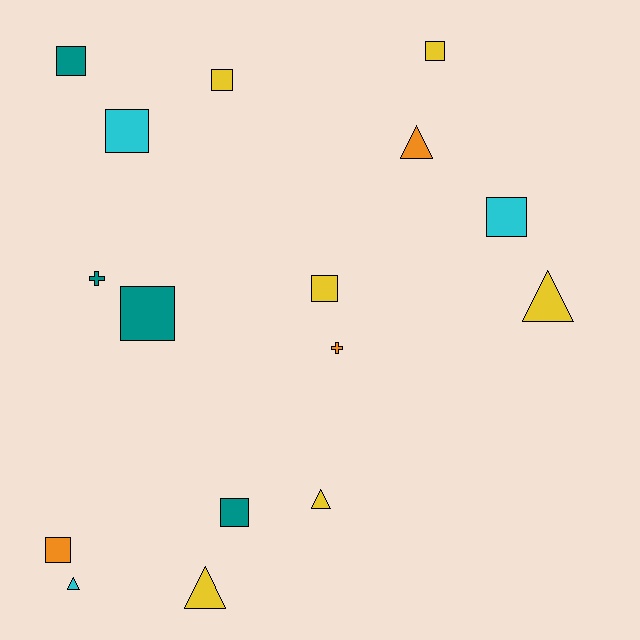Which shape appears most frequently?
Square, with 9 objects.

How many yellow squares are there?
There are 3 yellow squares.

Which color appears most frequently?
Yellow, with 6 objects.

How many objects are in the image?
There are 16 objects.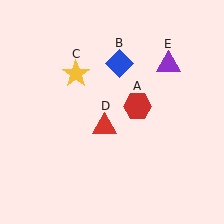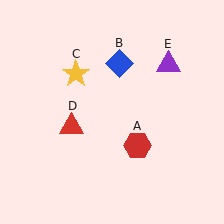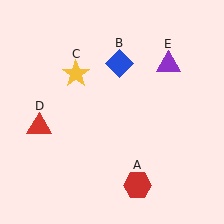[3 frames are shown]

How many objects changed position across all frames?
2 objects changed position: red hexagon (object A), red triangle (object D).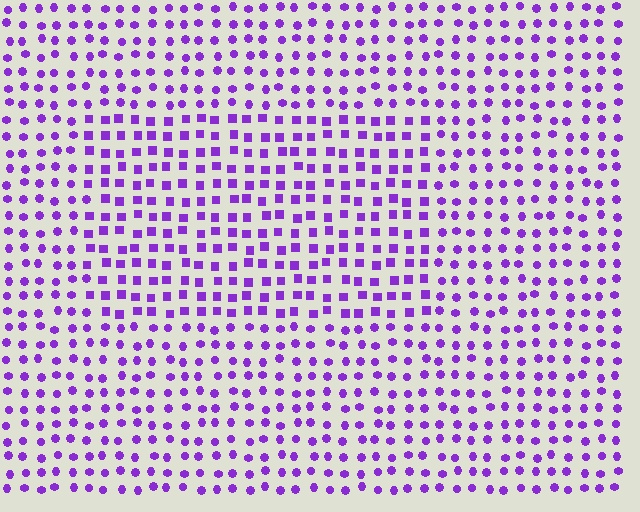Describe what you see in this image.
The image is filled with small purple elements arranged in a uniform grid. A rectangle-shaped region contains squares, while the surrounding area contains circles. The boundary is defined purely by the change in element shape.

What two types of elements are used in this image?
The image uses squares inside the rectangle region and circles outside it.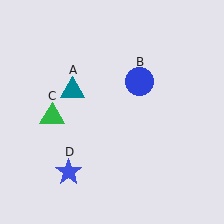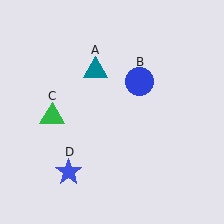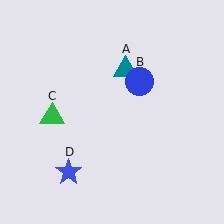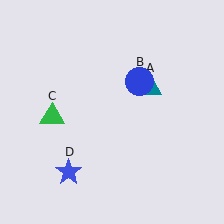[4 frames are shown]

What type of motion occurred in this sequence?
The teal triangle (object A) rotated clockwise around the center of the scene.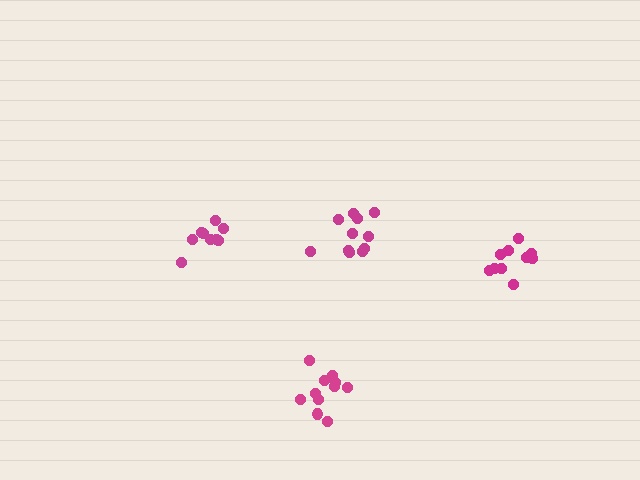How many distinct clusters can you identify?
There are 4 distinct clusters.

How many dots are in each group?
Group 1: 11 dots, Group 2: 10 dots, Group 3: 10 dots, Group 4: 11 dots (42 total).